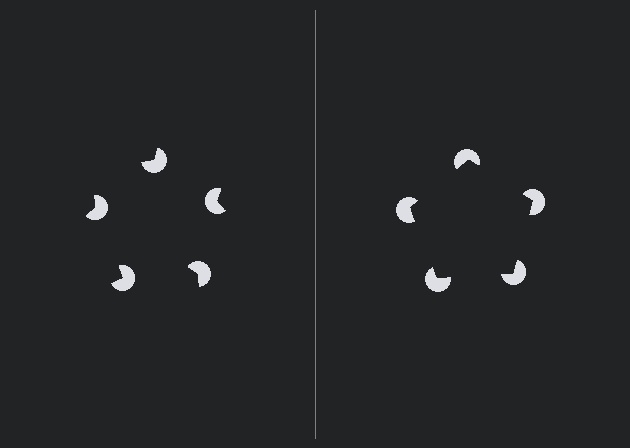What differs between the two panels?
The pac-man discs are positioned identically on both sides; only the wedge orientations differ. On the right they align to a pentagon; on the left they are misaligned.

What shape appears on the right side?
An illusory pentagon.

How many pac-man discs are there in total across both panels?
10 — 5 on each side.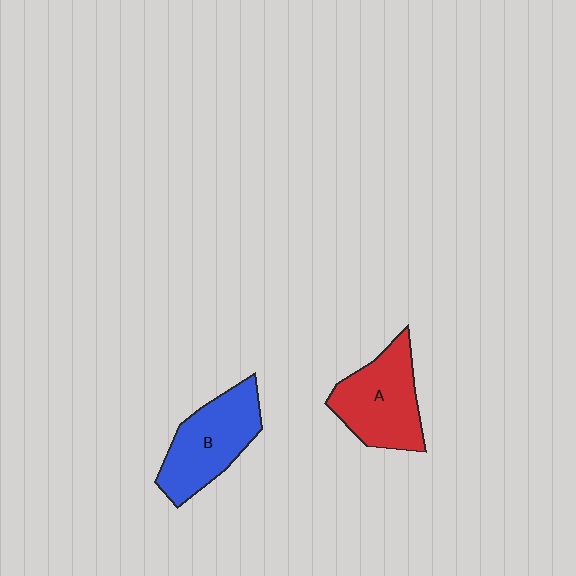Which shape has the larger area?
Shape A (red).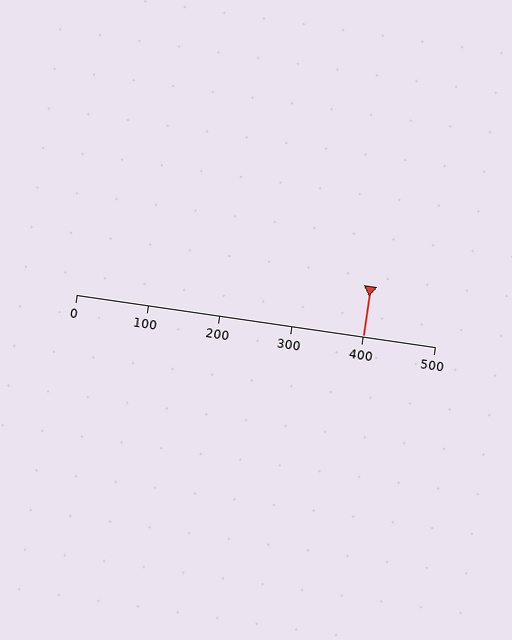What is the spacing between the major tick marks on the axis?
The major ticks are spaced 100 apart.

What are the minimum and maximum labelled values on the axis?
The axis runs from 0 to 500.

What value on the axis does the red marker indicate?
The marker indicates approximately 400.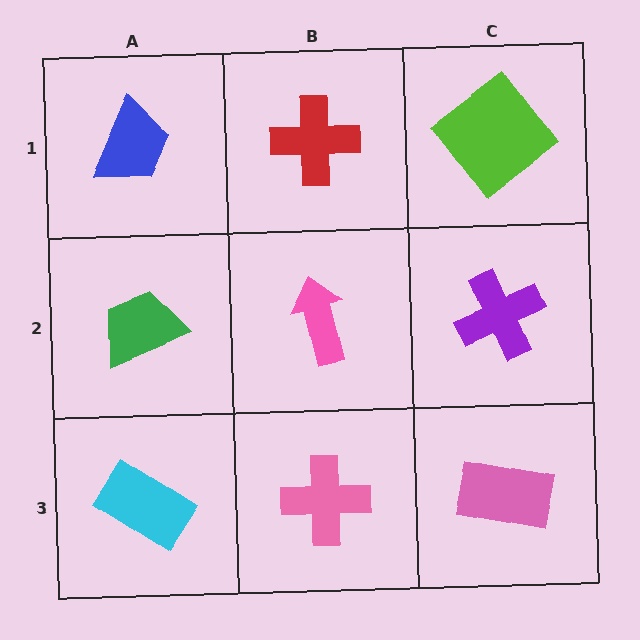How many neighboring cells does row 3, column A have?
2.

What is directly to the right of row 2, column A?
A pink arrow.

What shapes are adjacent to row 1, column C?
A purple cross (row 2, column C), a red cross (row 1, column B).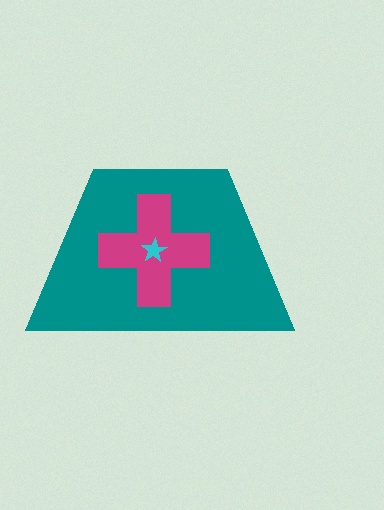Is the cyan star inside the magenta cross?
Yes.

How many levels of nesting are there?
3.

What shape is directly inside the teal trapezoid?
The magenta cross.